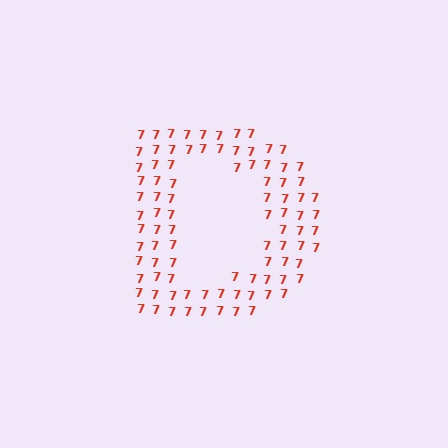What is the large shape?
The large shape is the letter D.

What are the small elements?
The small elements are digit 7's.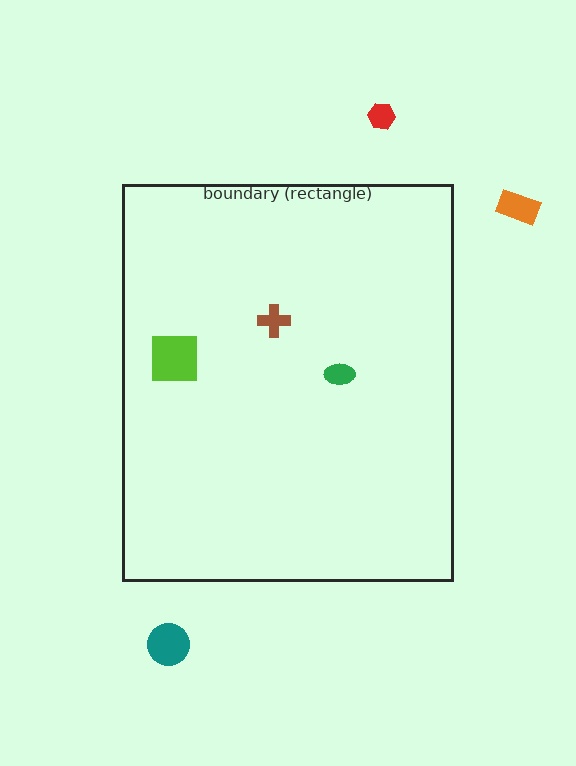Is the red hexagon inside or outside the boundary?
Outside.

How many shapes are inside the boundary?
3 inside, 3 outside.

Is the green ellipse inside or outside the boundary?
Inside.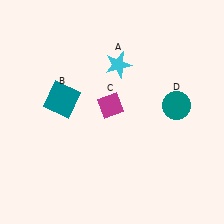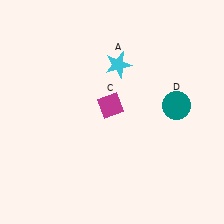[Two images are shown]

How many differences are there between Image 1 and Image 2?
There is 1 difference between the two images.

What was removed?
The teal square (B) was removed in Image 2.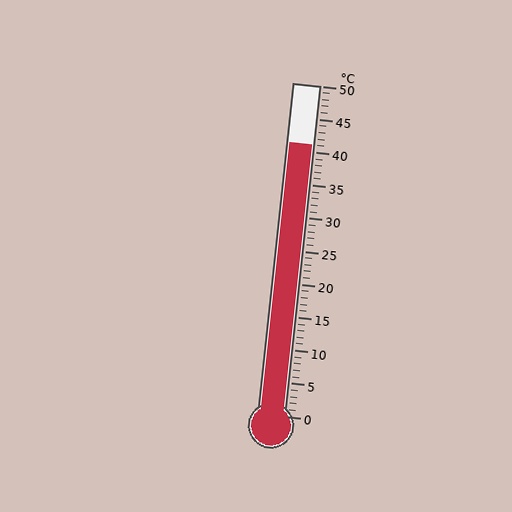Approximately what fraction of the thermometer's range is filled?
The thermometer is filled to approximately 80% of its range.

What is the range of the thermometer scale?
The thermometer scale ranges from 0°C to 50°C.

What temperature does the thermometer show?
The thermometer shows approximately 41°C.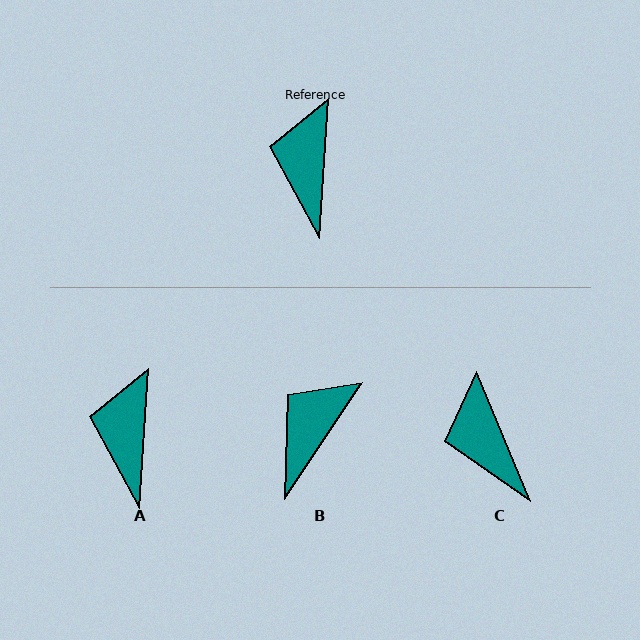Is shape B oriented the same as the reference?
No, it is off by about 30 degrees.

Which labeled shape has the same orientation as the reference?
A.